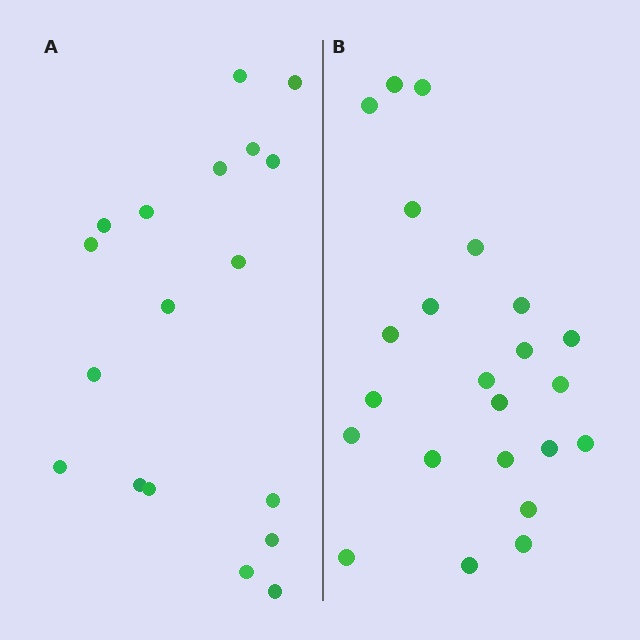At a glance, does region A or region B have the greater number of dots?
Region B (the right region) has more dots.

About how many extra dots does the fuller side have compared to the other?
Region B has about 5 more dots than region A.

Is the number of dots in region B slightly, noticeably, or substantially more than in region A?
Region B has noticeably more, but not dramatically so. The ratio is roughly 1.3 to 1.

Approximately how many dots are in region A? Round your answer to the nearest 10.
About 20 dots. (The exact count is 18, which rounds to 20.)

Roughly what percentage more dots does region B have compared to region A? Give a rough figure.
About 30% more.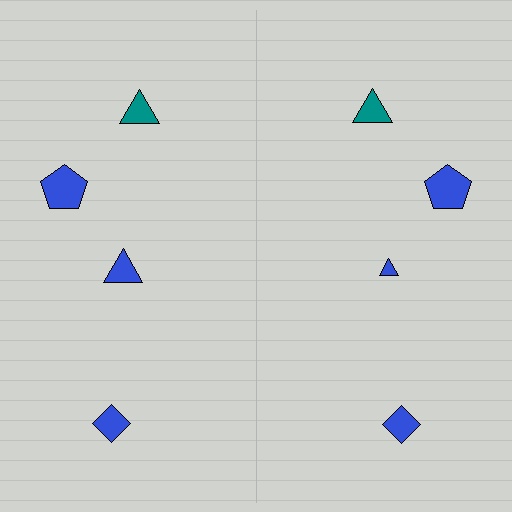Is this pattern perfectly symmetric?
No, the pattern is not perfectly symmetric. The blue triangle on the right side has a different size than its mirror counterpart.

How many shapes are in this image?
There are 8 shapes in this image.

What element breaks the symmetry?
The blue triangle on the right side has a different size than its mirror counterpart.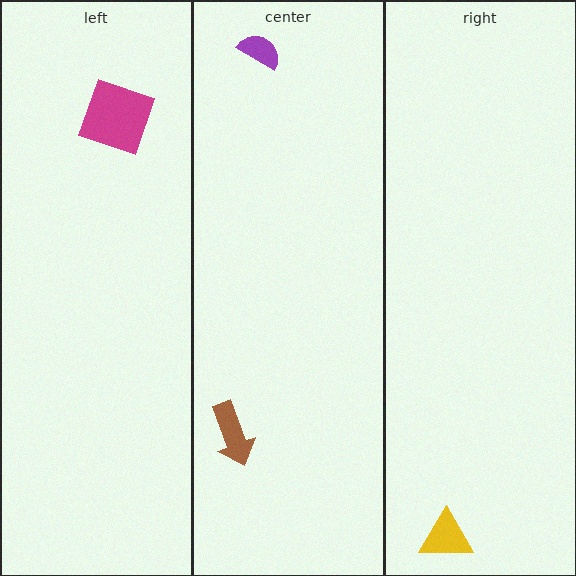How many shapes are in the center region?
2.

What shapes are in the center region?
The purple semicircle, the brown arrow.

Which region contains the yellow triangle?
The right region.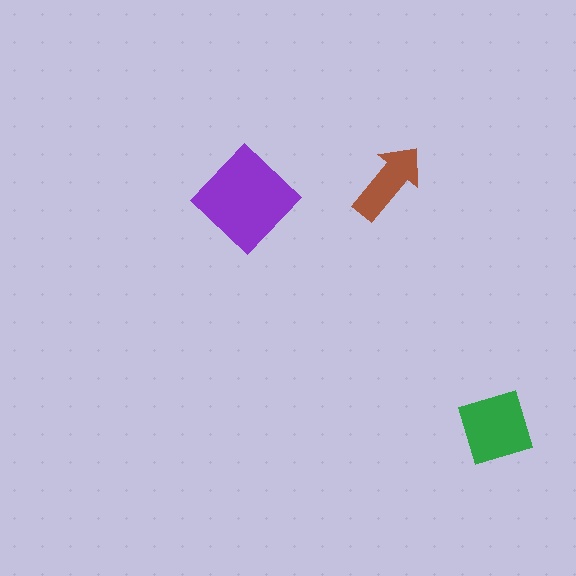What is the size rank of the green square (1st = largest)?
2nd.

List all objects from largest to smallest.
The purple diamond, the green square, the brown arrow.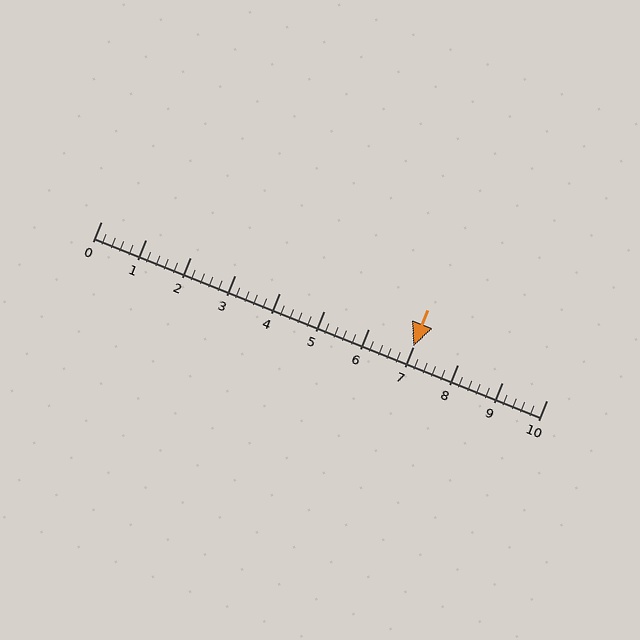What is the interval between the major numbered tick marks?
The major tick marks are spaced 1 units apart.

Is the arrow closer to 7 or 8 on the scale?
The arrow is closer to 7.